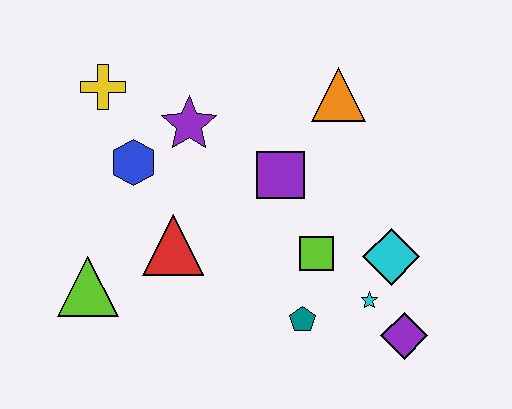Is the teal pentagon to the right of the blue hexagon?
Yes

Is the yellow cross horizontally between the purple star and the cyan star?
No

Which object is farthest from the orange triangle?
The lime triangle is farthest from the orange triangle.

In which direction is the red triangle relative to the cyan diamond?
The red triangle is to the left of the cyan diamond.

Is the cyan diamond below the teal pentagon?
No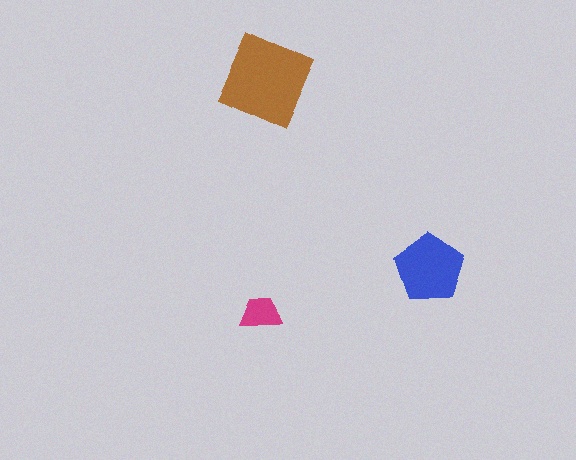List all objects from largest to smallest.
The brown diamond, the blue pentagon, the magenta trapezoid.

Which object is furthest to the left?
The magenta trapezoid is leftmost.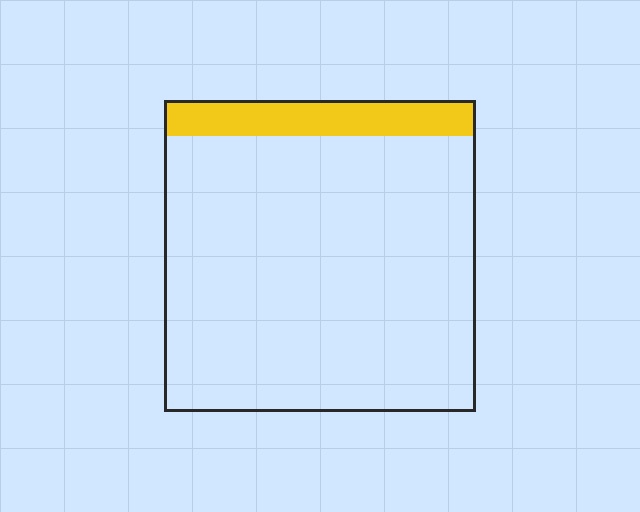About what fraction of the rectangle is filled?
About one eighth (1/8).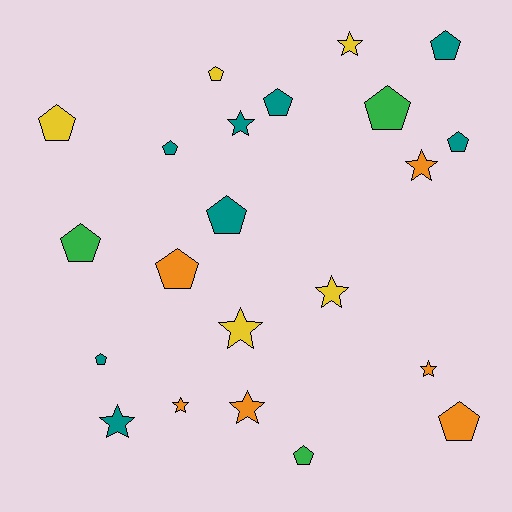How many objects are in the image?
There are 22 objects.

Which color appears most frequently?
Teal, with 8 objects.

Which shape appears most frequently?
Pentagon, with 13 objects.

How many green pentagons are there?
There are 3 green pentagons.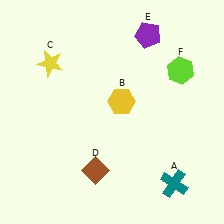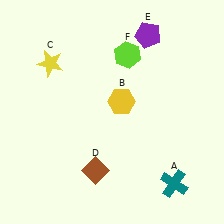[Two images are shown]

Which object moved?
The lime hexagon (F) moved left.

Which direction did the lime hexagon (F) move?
The lime hexagon (F) moved left.